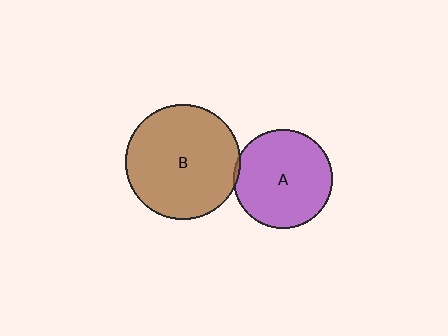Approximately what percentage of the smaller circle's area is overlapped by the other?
Approximately 5%.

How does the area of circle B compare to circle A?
Approximately 1.3 times.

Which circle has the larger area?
Circle B (brown).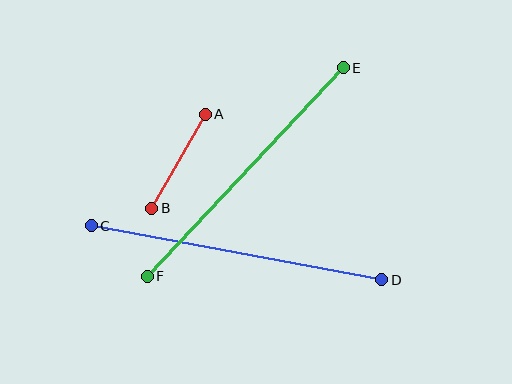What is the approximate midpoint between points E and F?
The midpoint is at approximately (245, 172) pixels.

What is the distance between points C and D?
The distance is approximately 295 pixels.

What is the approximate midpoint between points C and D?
The midpoint is at approximately (236, 253) pixels.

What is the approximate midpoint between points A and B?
The midpoint is at approximately (179, 161) pixels.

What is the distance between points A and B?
The distance is approximately 108 pixels.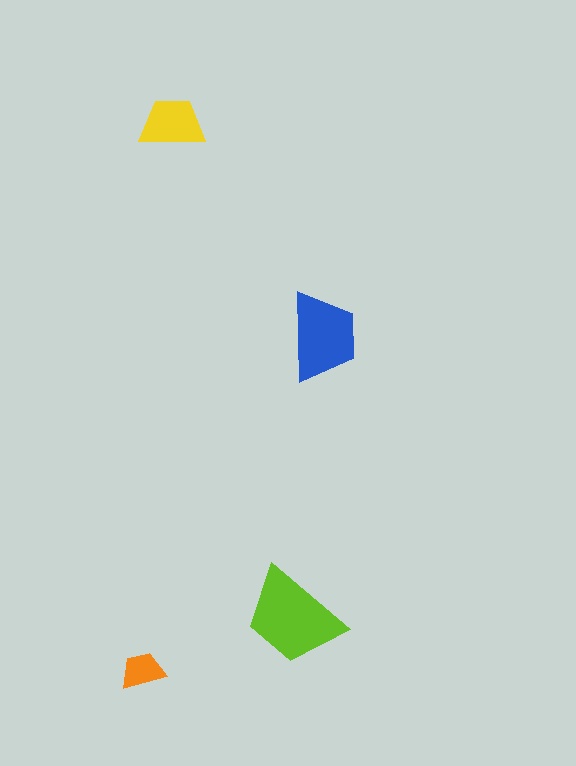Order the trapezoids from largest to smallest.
the lime one, the blue one, the yellow one, the orange one.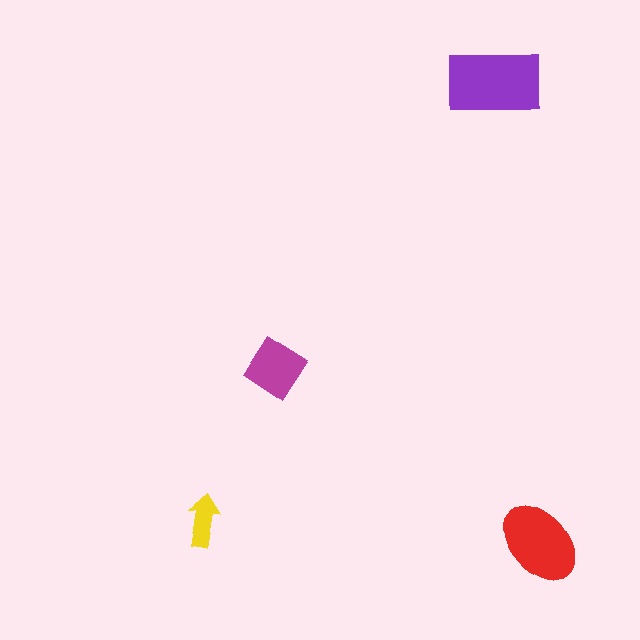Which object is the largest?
The purple rectangle.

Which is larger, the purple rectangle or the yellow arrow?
The purple rectangle.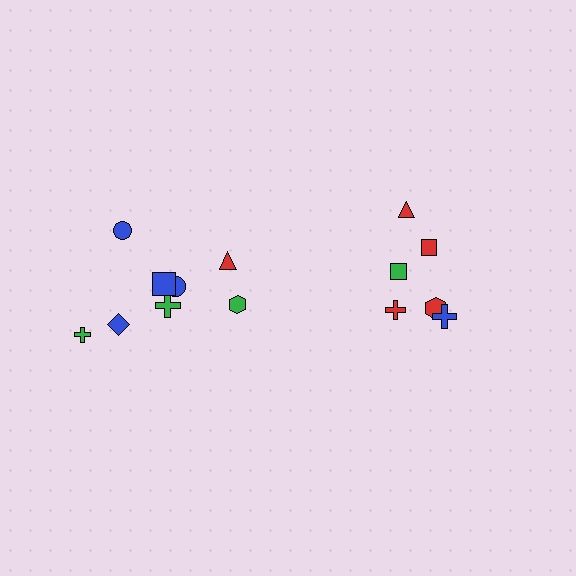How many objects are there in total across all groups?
There are 14 objects.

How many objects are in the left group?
There are 8 objects.